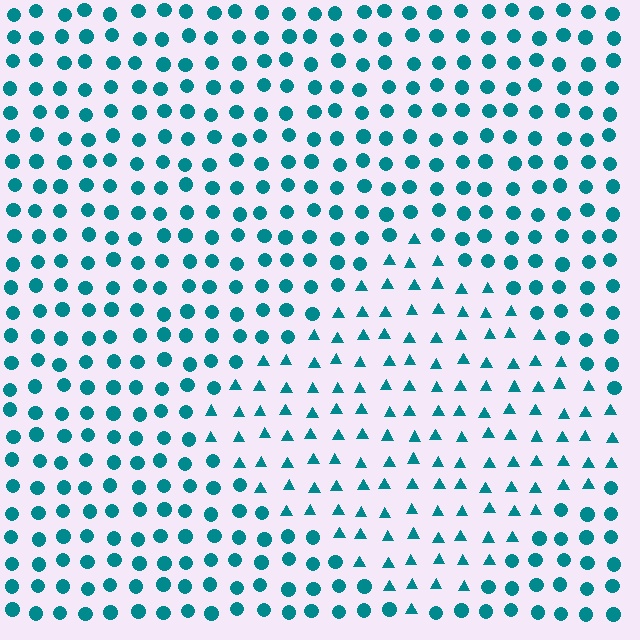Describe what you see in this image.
The image is filled with small teal elements arranged in a uniform grid. A diamond-shaped region contains triangles, while the surrounding area contains circles. The boundary is defined purely by the change in element shape.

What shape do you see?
I see a diamond.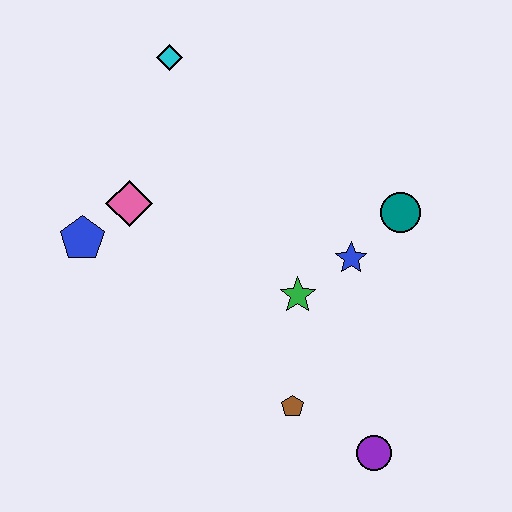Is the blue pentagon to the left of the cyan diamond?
Yes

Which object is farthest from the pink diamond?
The purple circle is farthest from the pink diamond.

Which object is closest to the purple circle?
The brown pentagon is closest to the purple circle.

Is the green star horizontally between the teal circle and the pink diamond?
Yes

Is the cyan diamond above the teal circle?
Yes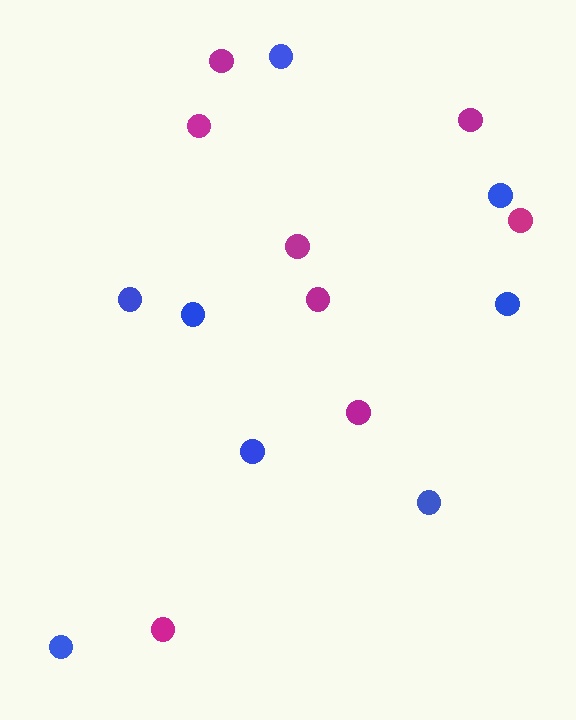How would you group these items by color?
There are 2 groups: one group of magenta circles (8) and one group of blue circles (8).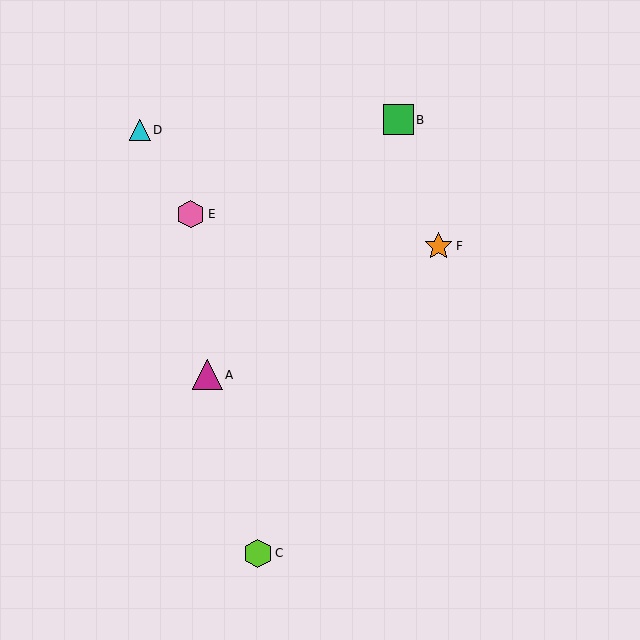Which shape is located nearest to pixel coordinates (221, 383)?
The magenta triangle (labeled A) at (208, 375) is nearest to that location.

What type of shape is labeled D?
Shape D is a cyan triangle.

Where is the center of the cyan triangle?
The center of the cyan triangle is at (140, 130).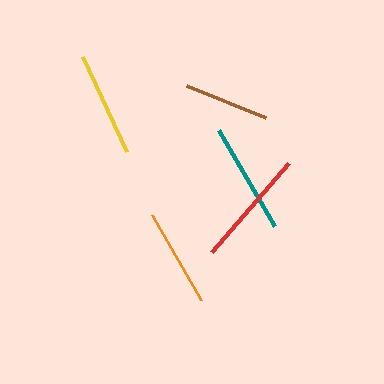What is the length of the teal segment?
The teal segment is approximately 110 pixels long.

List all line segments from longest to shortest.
From longest to shortest: red, teal, yellow, orange, brown.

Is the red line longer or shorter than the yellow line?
The red line is longer than the yellow line.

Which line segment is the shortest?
The brown line is the shortest at approximately 85 pixels.